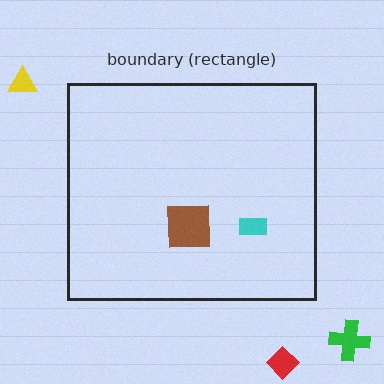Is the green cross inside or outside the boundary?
Outside.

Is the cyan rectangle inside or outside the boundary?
Inside.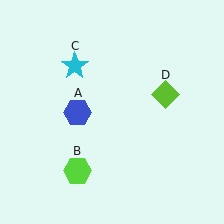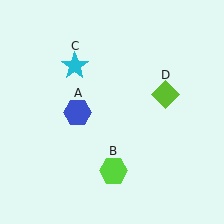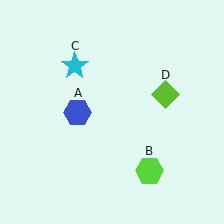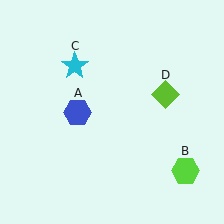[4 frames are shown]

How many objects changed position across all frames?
1 object changed position: lime hexagon (object B).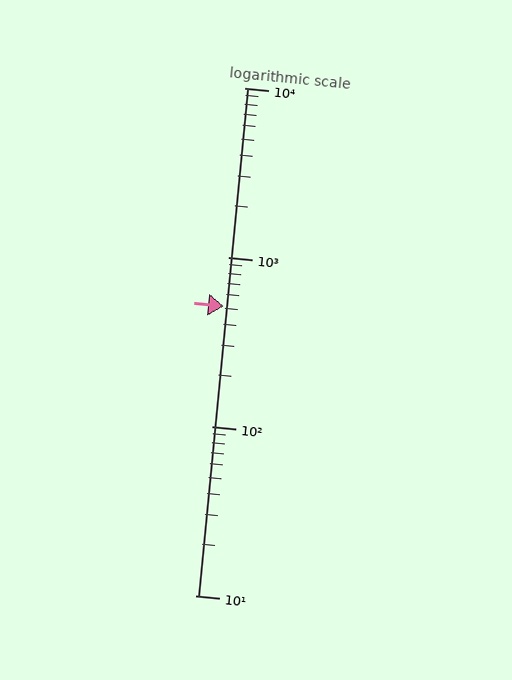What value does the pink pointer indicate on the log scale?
The pointer indicates approximately 510.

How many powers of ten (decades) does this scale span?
The scale spans 3 decades, from 10 to 10000.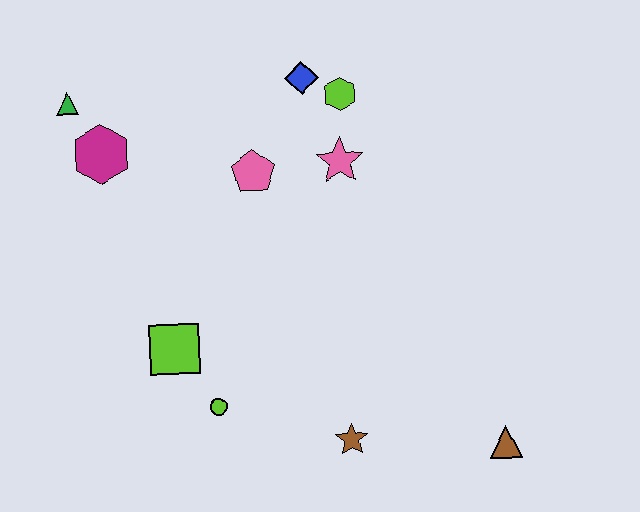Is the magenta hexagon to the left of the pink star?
Yes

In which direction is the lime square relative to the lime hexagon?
The lime square is below the lime hexagon.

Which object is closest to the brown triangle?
The brown star is closest to the brown triangle.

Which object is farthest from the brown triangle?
The green triangle is farthest from the brown triangle.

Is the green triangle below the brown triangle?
No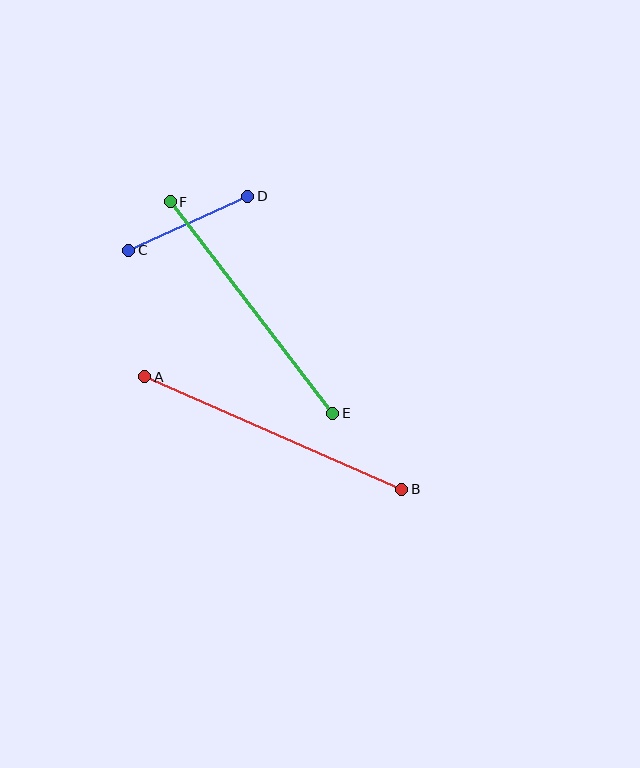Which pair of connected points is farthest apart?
Points A and B are farthest apart.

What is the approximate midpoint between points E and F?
The midpoint is at approximately (251, 308) pixels.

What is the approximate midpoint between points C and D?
The midpoint is at approximately (188, 223) pixels.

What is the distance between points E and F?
The distance is approximately 267 pixels.